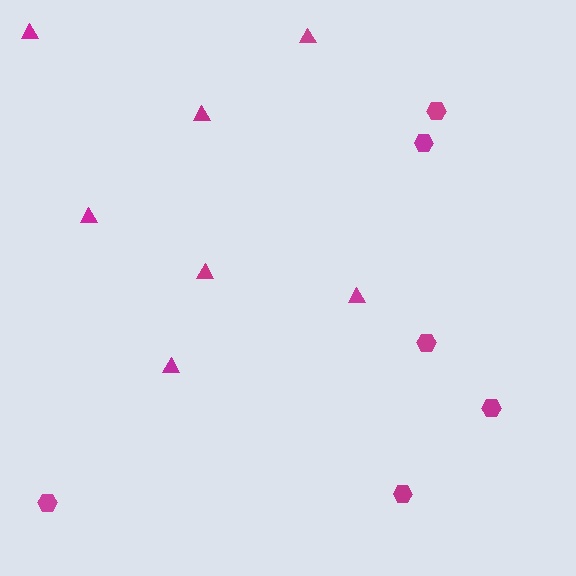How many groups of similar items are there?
There are 2 groups: one group of triangles (7) and one group of hexagons (6).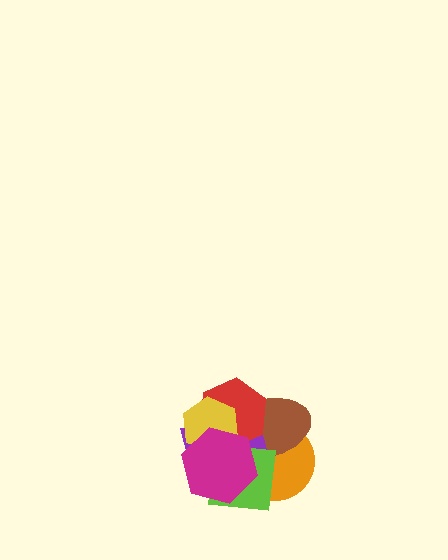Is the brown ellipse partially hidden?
Yes, it is partially covered by another shape.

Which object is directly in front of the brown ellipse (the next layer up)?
The purple rectangle is directly in front of the brown ellipse.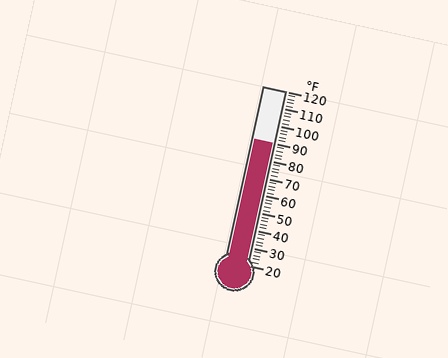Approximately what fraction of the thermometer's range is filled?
The thermometer is filled to approximately 70% of its range.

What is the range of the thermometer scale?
The thermometer scale ranges from 20°F to 120°F.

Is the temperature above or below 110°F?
The temperature is below 110°F.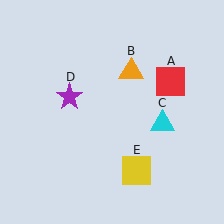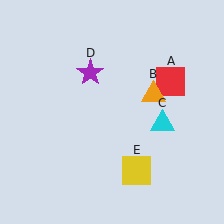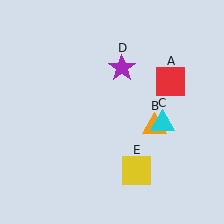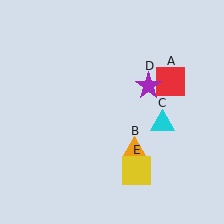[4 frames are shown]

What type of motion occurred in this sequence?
The orange triangle (object B), purple star (object D) rotated clockwise around the center of the scene.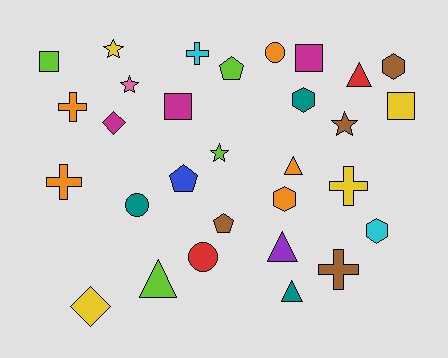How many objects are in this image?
There are 30 objects.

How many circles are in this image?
There are 3 circles.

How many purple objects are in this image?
There is 1 purple object.